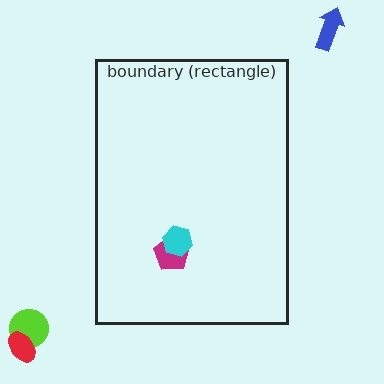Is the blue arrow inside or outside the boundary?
Outside.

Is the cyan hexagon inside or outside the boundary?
Inside.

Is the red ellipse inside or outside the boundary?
Outside.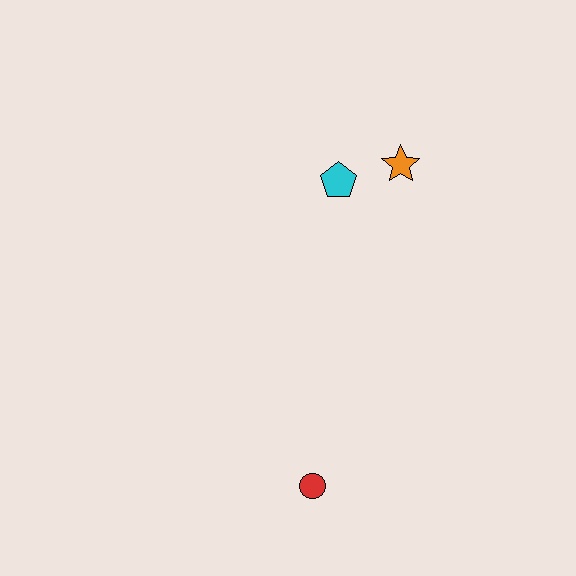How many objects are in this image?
There are 3 objects.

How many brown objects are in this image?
There are no brown objects.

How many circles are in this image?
There is 1 circle.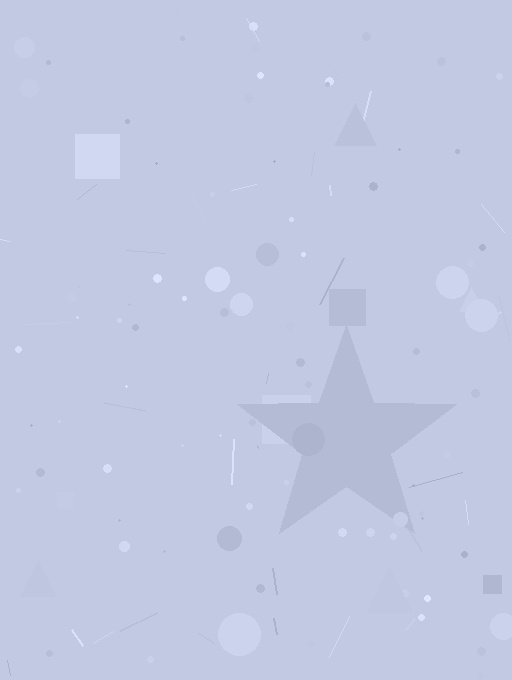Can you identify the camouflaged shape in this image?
The camouflaged shape is a star.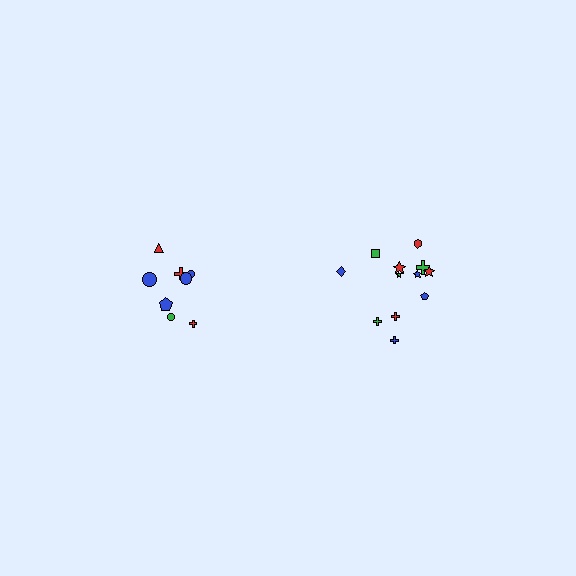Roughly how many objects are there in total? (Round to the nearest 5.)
Roughly 20 objects in total.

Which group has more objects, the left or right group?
The right group.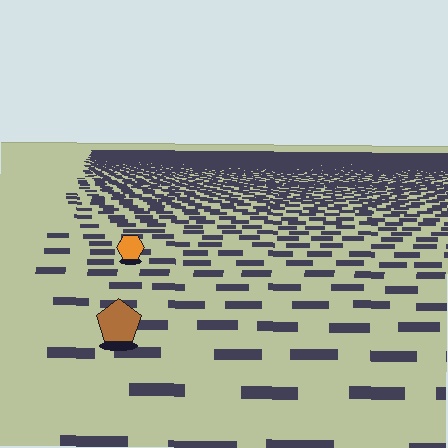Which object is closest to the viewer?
The brown pentagon is closest. The texture marks near it are larger and more spread out.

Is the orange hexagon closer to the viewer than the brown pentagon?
No. The brown pentagon is closer — you can tell from the texture gradient: the ground texture is coarser near it.